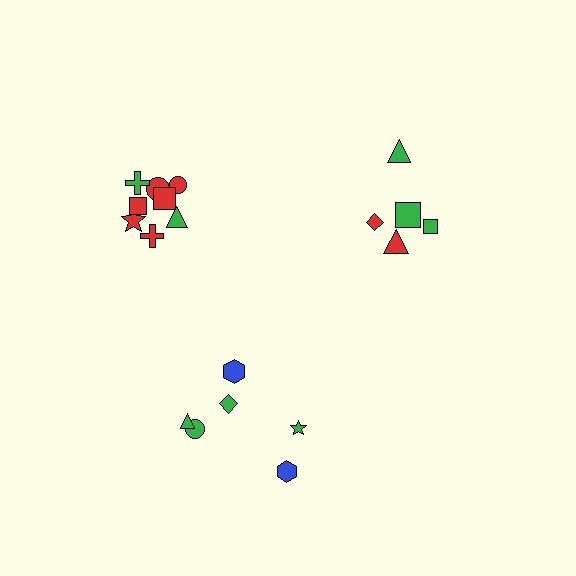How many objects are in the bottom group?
There are 6 objects.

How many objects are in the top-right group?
There are 5 objects.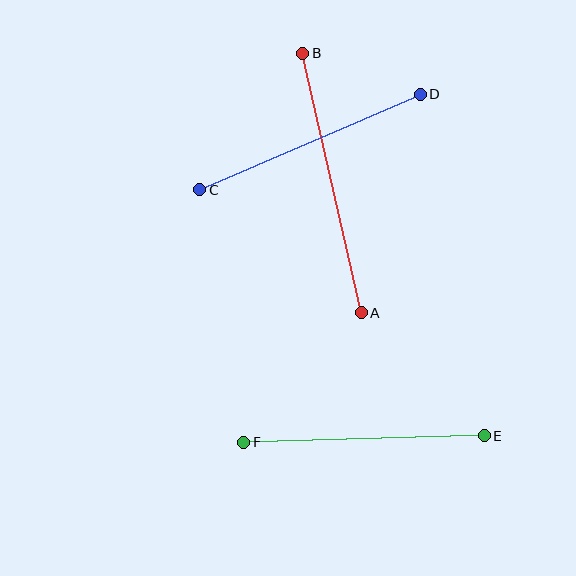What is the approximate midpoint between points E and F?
The midpoint is at approximately (364, 439) pixels.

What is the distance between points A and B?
The distance is approximately 266 pixels.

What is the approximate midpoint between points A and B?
The midpoint is at approximately (332, 183) pixels.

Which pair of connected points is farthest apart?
Points A and B are farthest apart.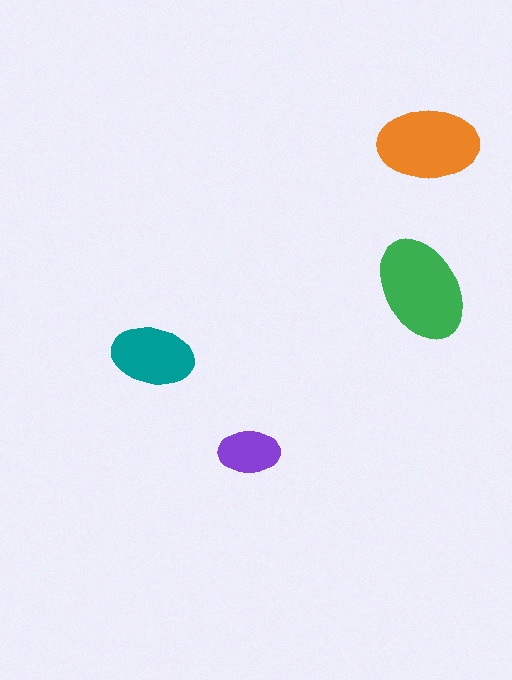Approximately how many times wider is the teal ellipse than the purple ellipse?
About 1.5 times wider.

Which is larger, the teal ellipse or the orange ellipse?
The orange one.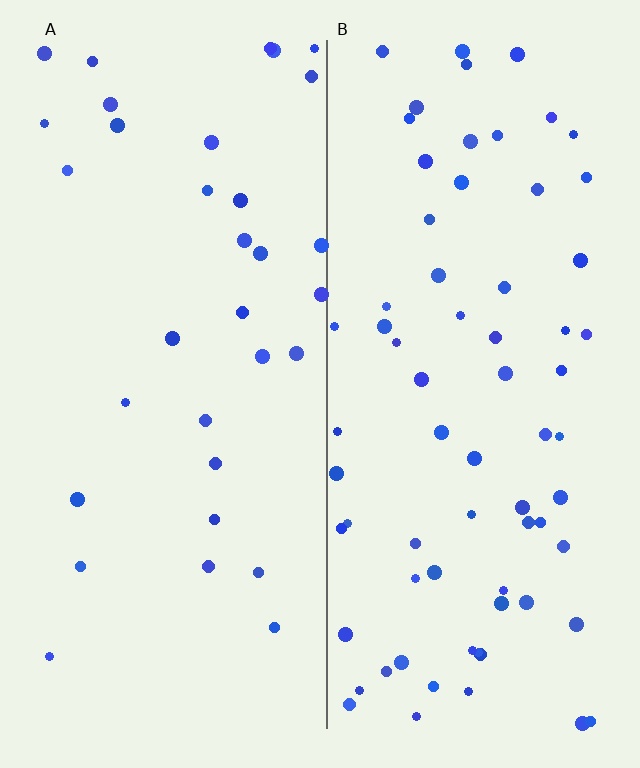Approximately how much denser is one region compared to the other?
Approximately 2.1× — region B over region A.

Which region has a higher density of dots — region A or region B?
B (the right).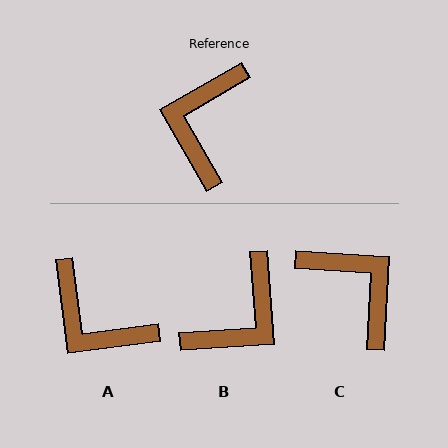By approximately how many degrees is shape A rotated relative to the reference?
Approximately 67 degrees counter-clockwise.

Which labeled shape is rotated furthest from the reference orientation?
B, about 154 degrees away.